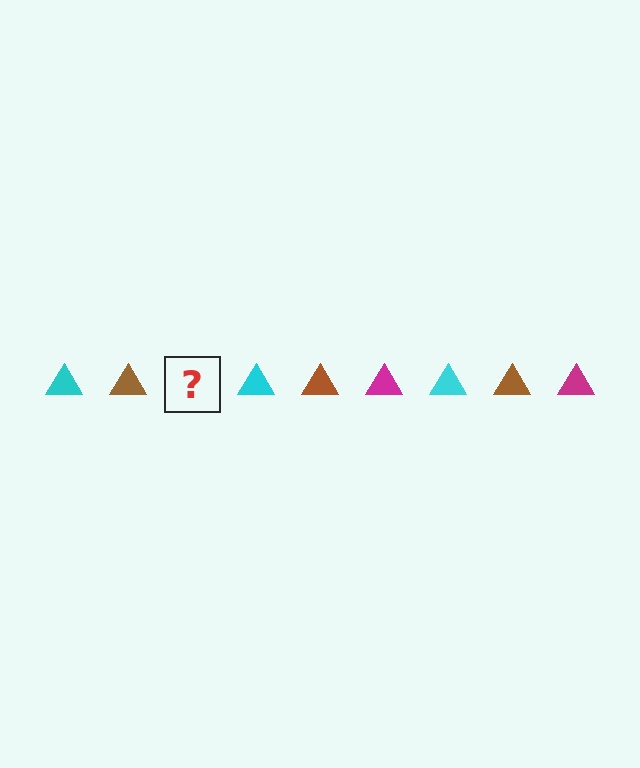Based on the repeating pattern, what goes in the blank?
The blank should be a magenta triangle.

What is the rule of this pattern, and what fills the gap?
The rule is that the pattern cycles through cyan, brown, magenta triangles. The gap should be filled with a magenta triangle.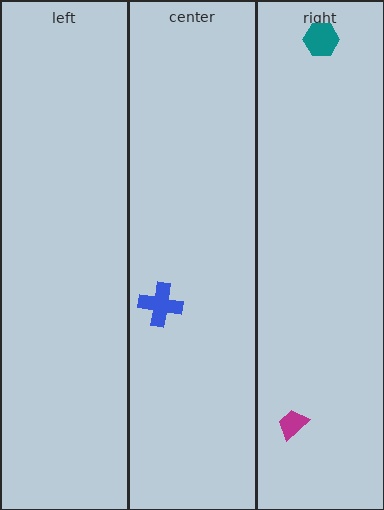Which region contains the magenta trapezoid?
The right region.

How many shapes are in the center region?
1.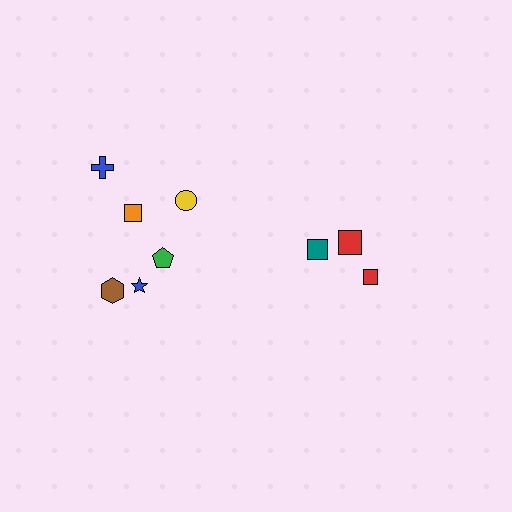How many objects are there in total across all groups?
There are 9 objects.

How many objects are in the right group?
There are 3 objects.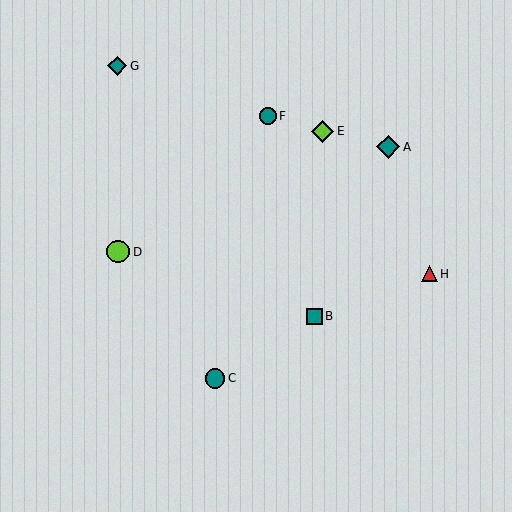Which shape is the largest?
The teal diamond (labeled A) is the largest.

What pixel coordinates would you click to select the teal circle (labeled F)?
Click at (268, 116) to select the teal circle F.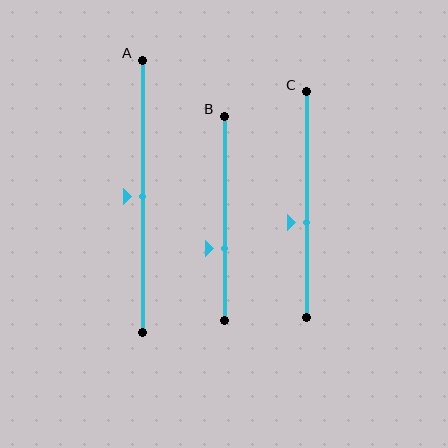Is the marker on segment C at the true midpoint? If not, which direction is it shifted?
No, the marker on segment C is shifted downward by about 8% of the segment length.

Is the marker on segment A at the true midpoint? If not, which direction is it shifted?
Yes, the marker on segment A is at the true midpoint.